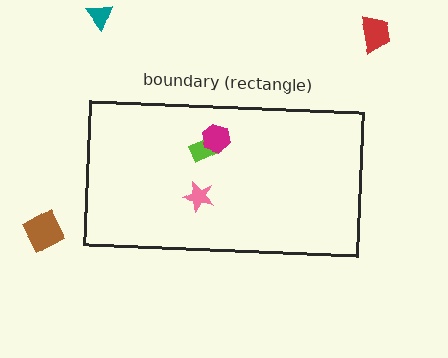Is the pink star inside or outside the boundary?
Inside.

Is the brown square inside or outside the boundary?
Outside.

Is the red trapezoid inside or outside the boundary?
Outside.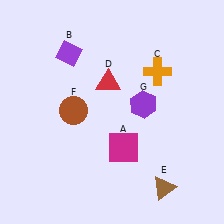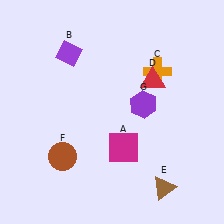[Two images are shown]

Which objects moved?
The objects that moved are: the red triangle (D), the brown circle (F).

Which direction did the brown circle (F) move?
The brown circle (F) moved down.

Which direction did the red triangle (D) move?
The red triangle (D) moved right.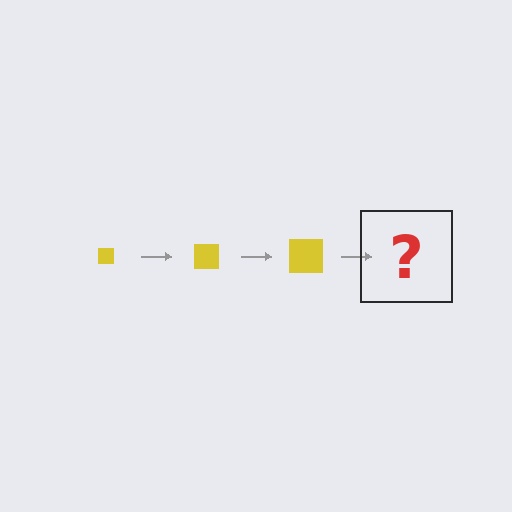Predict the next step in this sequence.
The next step is a yellow square, larger than the previous one.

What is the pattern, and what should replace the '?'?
The pattern is that the square gets progressively larger each step. The '?' should be a yellow square, larger than the previous one.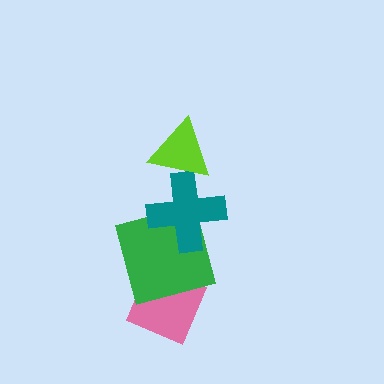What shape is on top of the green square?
The teal cross is on top of the green square.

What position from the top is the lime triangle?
The lime triangle is 1st from the top.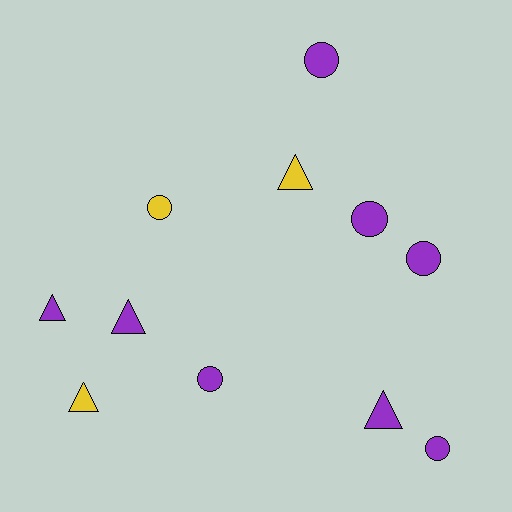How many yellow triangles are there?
There are 2 yellow triangles.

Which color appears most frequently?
Purple, with 8 objects.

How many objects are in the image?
There are 11 objects.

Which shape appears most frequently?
Circle, with 6 objects.